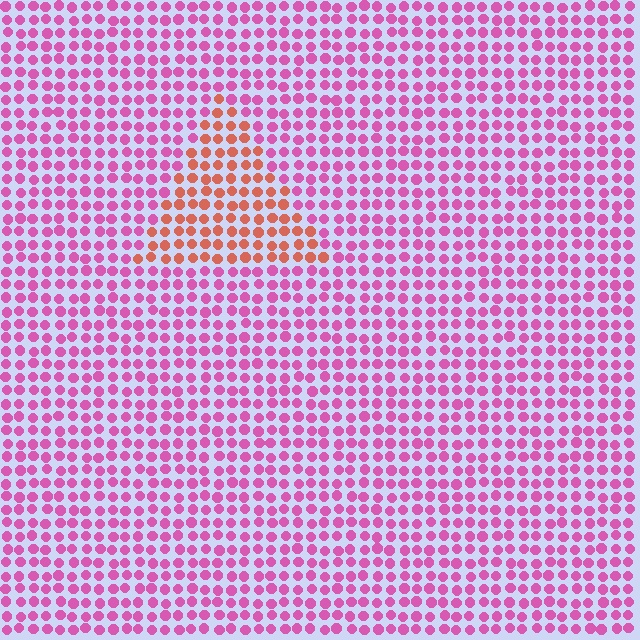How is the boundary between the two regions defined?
The boundary is defined purely by a slight shift in hue (about 49 degrees). Spacing, size, and orientation are identical on both sides.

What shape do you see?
I see a triangle.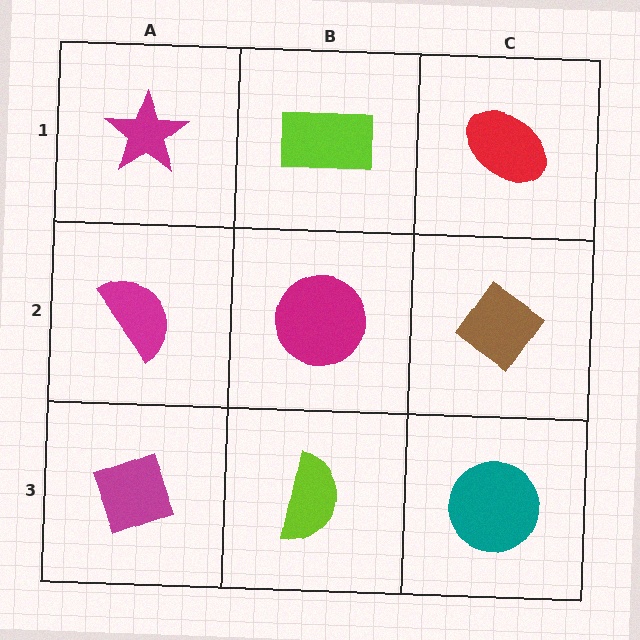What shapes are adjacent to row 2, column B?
A lime rectangle (row 1, column B), a lime semicircle (row 3, column B), a magenta semicircle (row 2, column A), a brown diamond (row 2, column C).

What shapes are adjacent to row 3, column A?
A magenta semicircle (row 2, column A), a lime semicircle (row 3, column B).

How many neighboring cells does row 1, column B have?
3.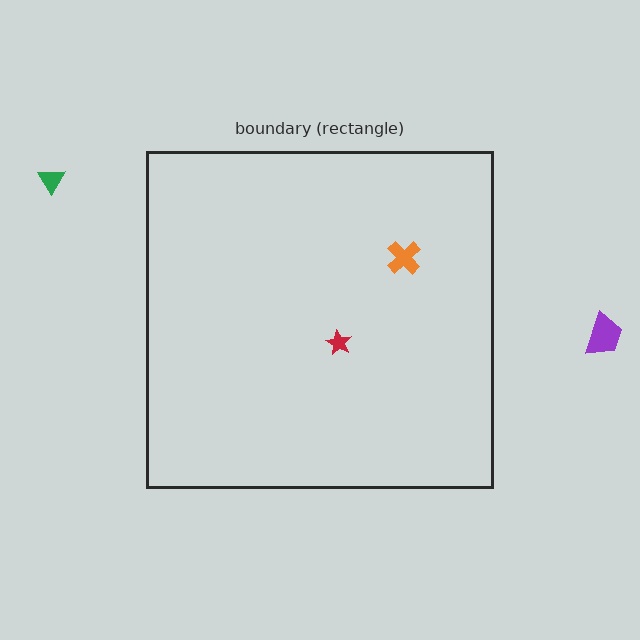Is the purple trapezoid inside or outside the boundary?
Outside.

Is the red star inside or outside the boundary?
Inside.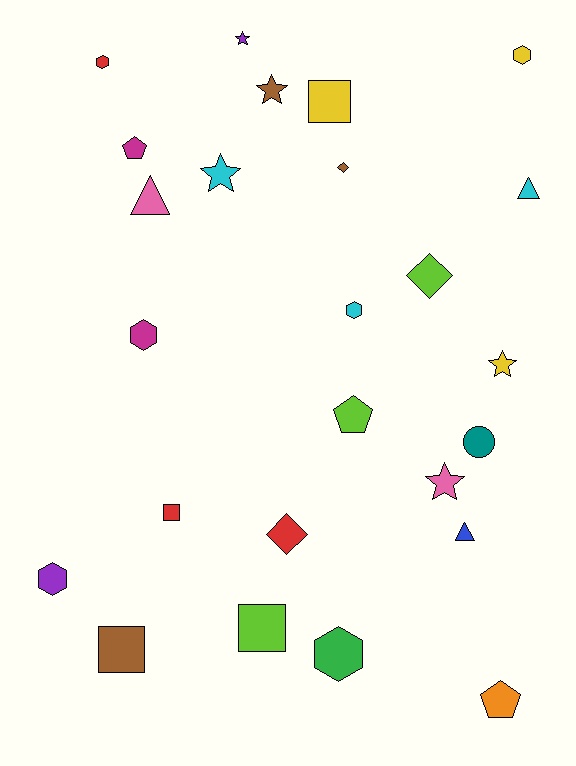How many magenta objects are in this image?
There are 2 magenta objects.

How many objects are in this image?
There are 25 objects.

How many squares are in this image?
There are 4 squares.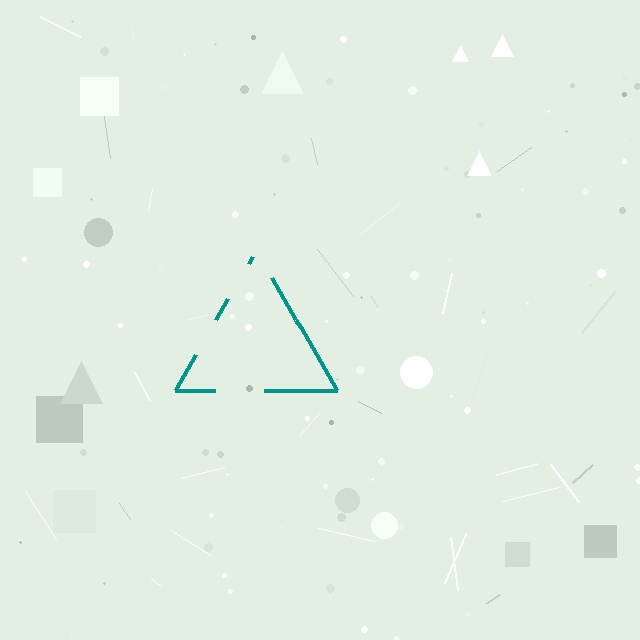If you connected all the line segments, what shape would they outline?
They would outline a triangle.